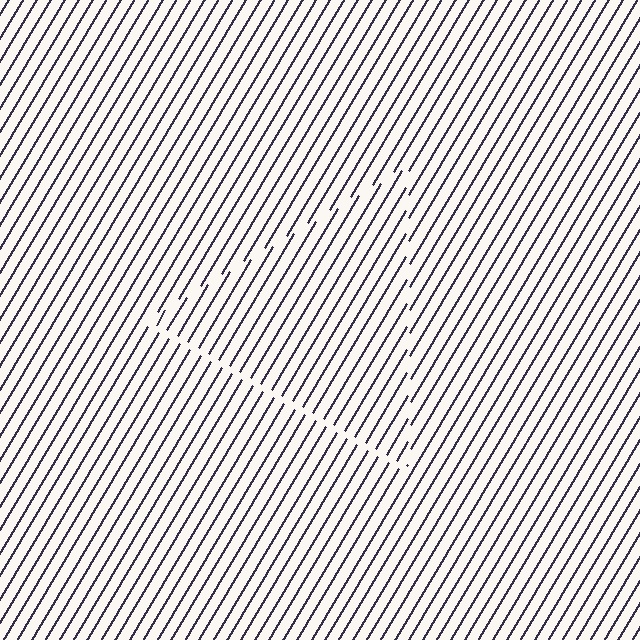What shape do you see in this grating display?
An illusory triangle. The interior of the shape contains the same grating, shifted by half a period — the contour is defined by the phase discontinuity where line-ends from the inner and outer gratings abut.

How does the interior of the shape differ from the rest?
The interior of the shape contains the same grating, shifted by half a period — the contour is defined by the phase discontinuity where line-ends from the inner and outer gratings abut.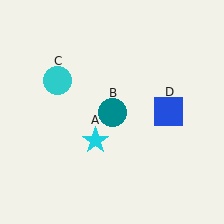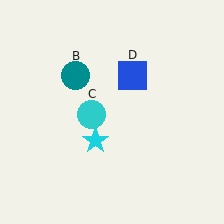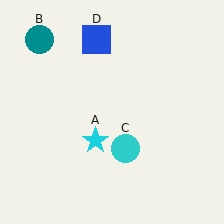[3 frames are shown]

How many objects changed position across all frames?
3 objects changed position: teal circle (object B), cyan circle (object C), blue square (object D).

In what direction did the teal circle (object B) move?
The teal circle (object B) moved up and to the left.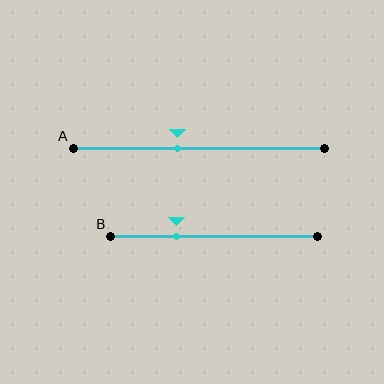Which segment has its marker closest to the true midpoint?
Segment A has its marker closest to the true midpoint.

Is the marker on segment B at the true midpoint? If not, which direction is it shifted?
No, the marker on segment B is shifted to the left by about 18% of the segment length.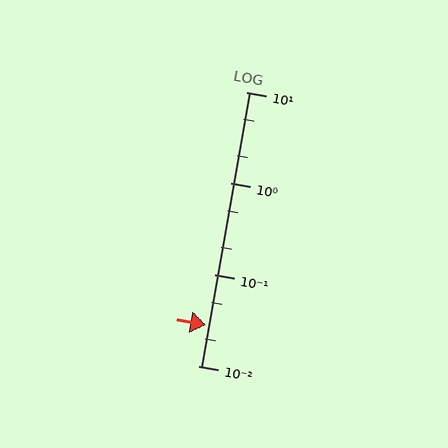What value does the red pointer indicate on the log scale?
The pointer indicates approximately 0.028.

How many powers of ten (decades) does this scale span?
The scale spans 3 decades, from 0.01 to 10.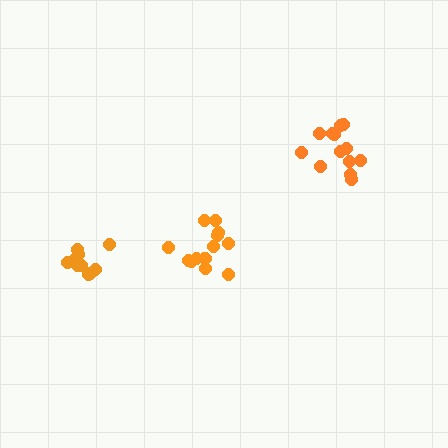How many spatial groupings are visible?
There are 3 spatial groupings.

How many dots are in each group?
Group 1: 10 dots, Group 2: 14 dots, Group 3: 13 dots (37 total).